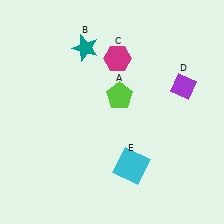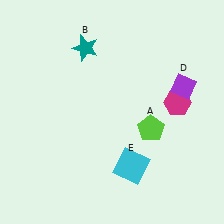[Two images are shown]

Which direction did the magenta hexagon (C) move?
The magenta hexagon (C) moved right.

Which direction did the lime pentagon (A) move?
The lime pentagon (A) moved down.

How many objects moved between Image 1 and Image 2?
2 objects moved between the two images.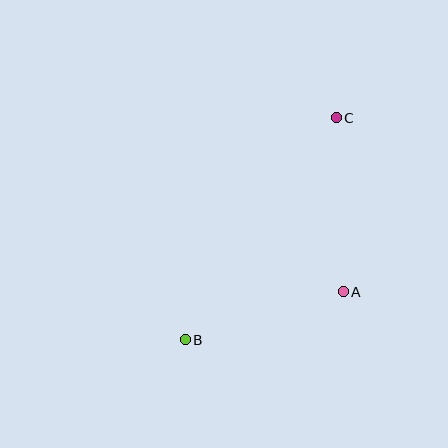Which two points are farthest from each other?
Points B and C are farthest from each other.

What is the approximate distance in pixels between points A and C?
The distance between A and C is approximately 174 pixels.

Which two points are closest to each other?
Points A and B are closest to each other.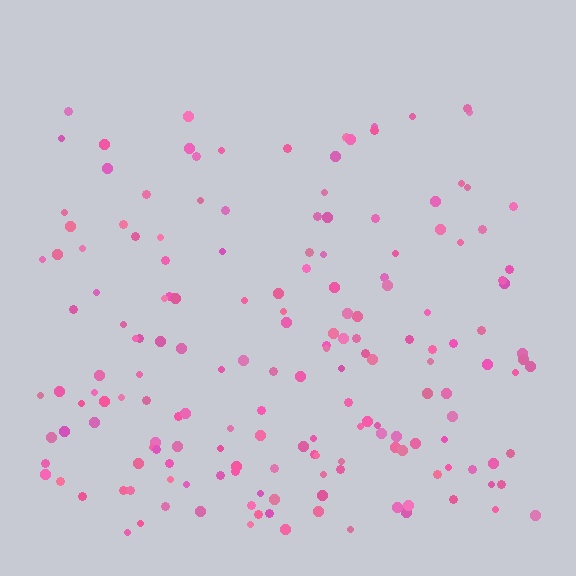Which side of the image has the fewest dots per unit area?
The top.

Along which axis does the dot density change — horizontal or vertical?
Vertical.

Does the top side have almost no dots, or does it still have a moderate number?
Still a moderate number, just noticeably fewer than the bottom.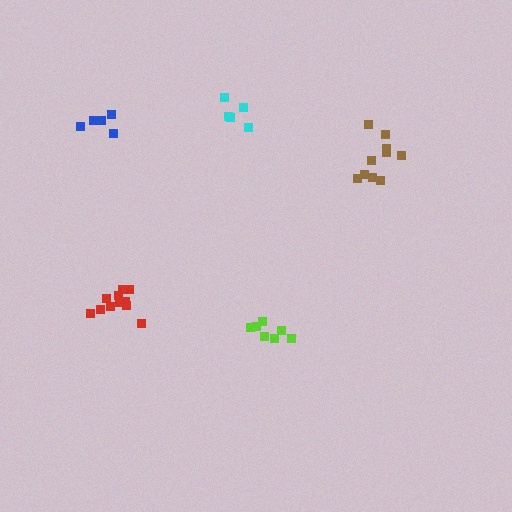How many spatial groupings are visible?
There are 5 spatial groupings.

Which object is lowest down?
The lime cluster is bottommost.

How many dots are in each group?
Group 1: 5 dots, Group 2: 7 dots, Group 3: 11 dots, Group 4: 6 dots, Group 5: 10 dots (39 total).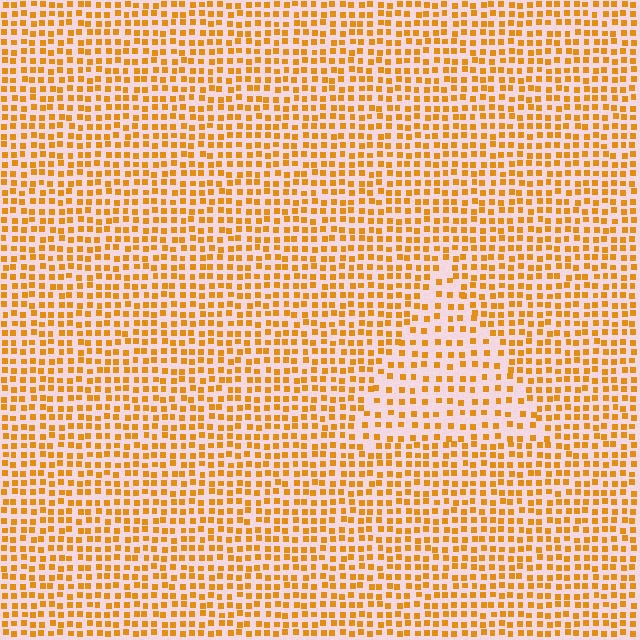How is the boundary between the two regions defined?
The boundary is defined by a change in element density (approximately 1.6x ratio). All elements are the same color, size, and shape.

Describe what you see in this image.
The image contains small orange elements arranged at two different densities. A triangle-shaped region is visible where the elements are less densely packed than the surrounding area.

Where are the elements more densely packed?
The elements are more densely packed outside the triangle boundary.